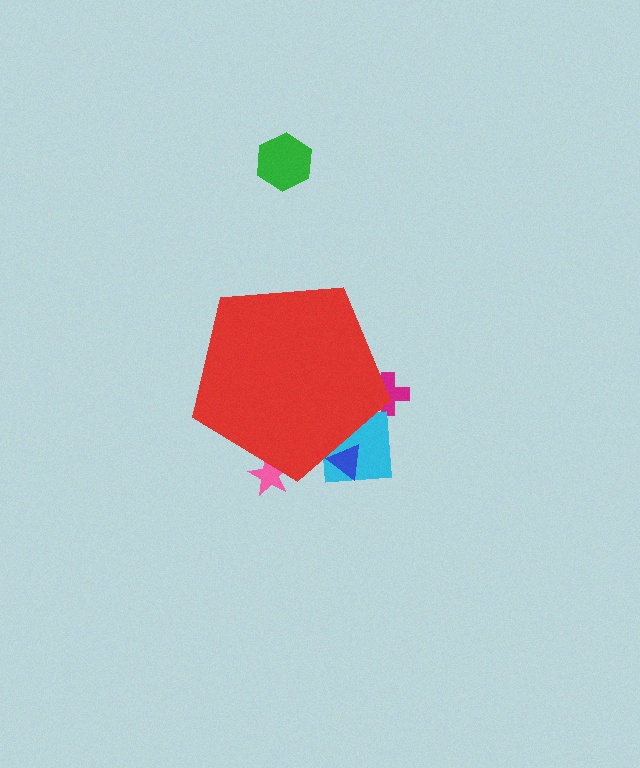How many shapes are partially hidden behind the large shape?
4 shapes are partially hidden.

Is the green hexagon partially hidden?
No, the green hexagon is fully visible.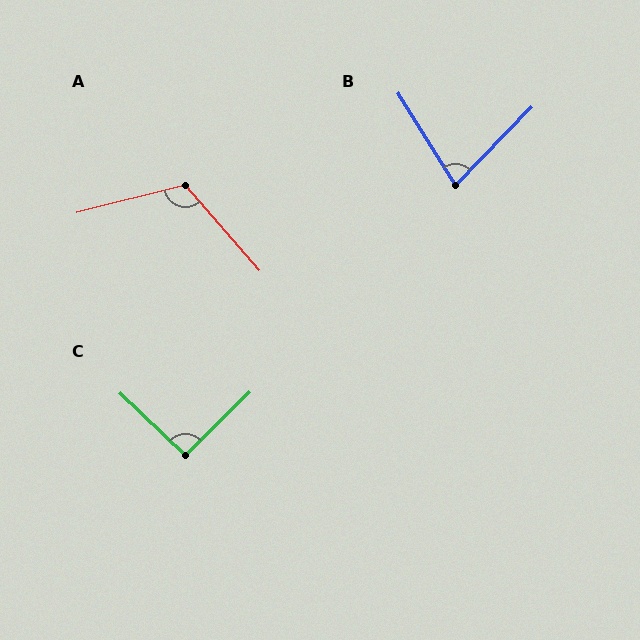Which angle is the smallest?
B, at approximately 76 degrees.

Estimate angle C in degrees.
Approximately 92 degrees.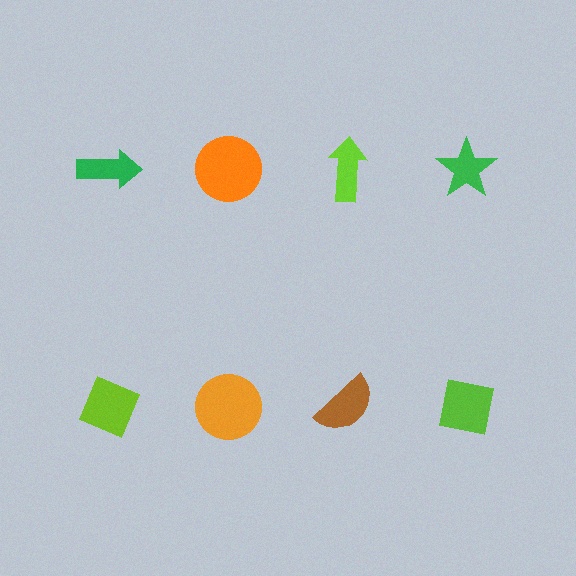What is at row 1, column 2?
An orange circle.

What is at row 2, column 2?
An orange circle.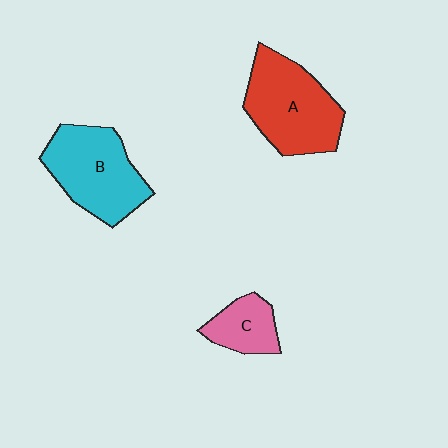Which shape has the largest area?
Shape A (red).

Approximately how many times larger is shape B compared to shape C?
Approximately 2.1 times.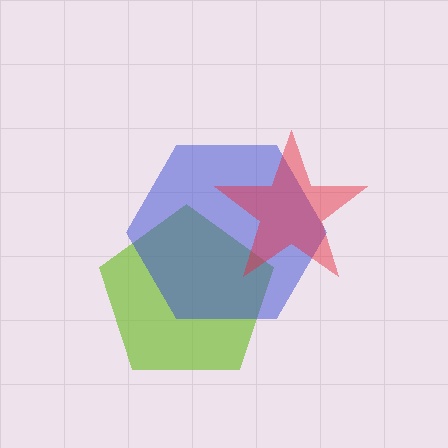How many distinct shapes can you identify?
There are 3 distinct shapes: a lime pentagon, a blue hexagon, a red star.